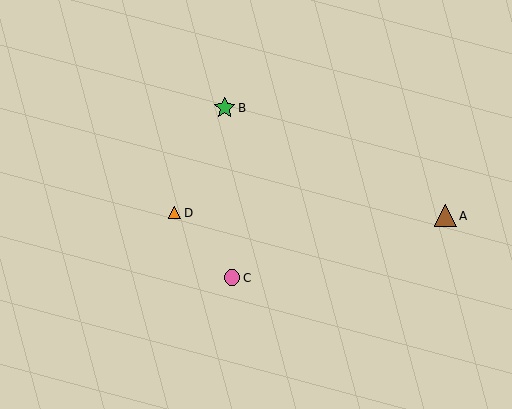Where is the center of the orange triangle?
The center of the orange triangle is at (175, 213).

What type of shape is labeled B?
Shape B is a green star.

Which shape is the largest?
The brown triangle (labeled A) is the largest.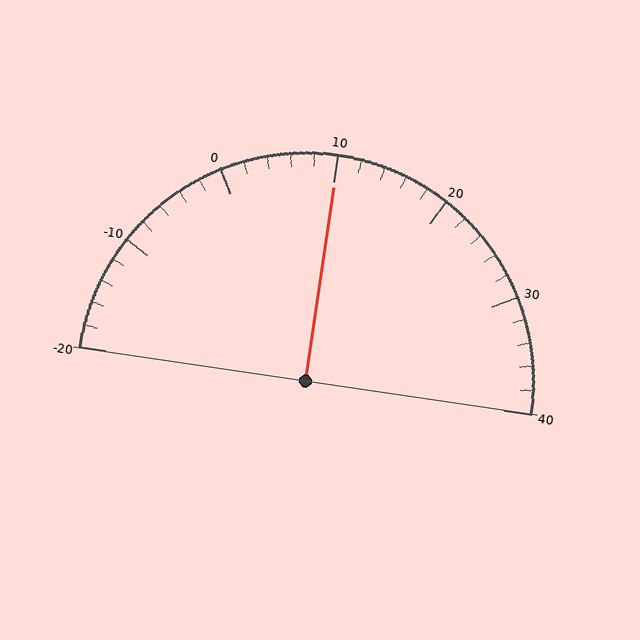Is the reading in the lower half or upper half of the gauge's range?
The reading is in the upper half of the range (-20 to 40).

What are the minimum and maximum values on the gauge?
The gauge ranges from -20 to 40.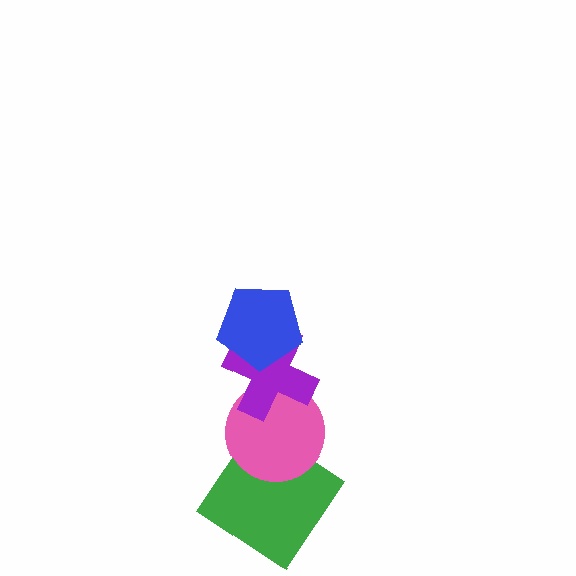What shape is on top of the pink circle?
The purple cross is on top of the pink circle.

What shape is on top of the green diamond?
The pink circle is on top of the green diamond.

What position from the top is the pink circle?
The pink circle is 3rd from the top.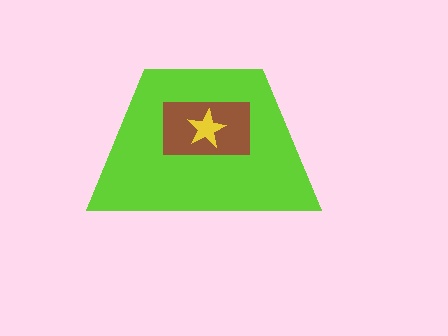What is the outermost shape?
The lime trapezoid.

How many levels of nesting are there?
3.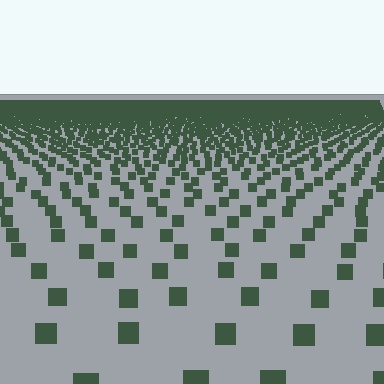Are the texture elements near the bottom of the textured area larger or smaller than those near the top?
Larger. Near the bottom, elements are closer to the viewer and appear at a bigger on-screen size.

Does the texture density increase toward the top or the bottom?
Density increases toward the top.